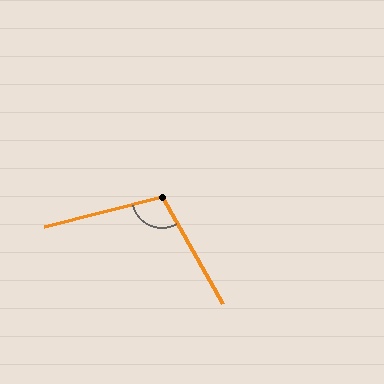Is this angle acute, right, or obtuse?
It is obtuse.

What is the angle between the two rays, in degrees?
Approximately 105 degrees.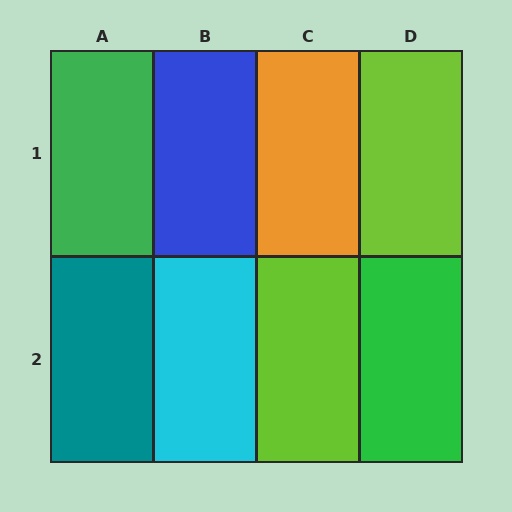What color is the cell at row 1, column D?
Lime.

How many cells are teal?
1 cell is teal.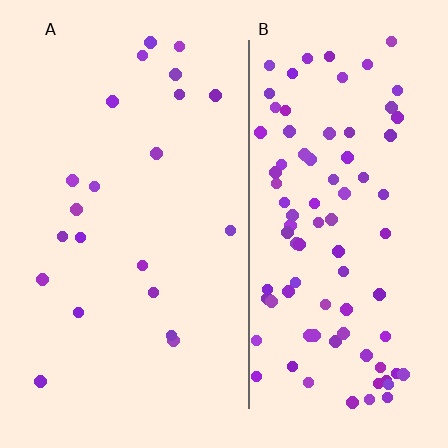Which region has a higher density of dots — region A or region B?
B (the right).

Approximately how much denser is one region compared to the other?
Approximately 4.2× — region B over region A.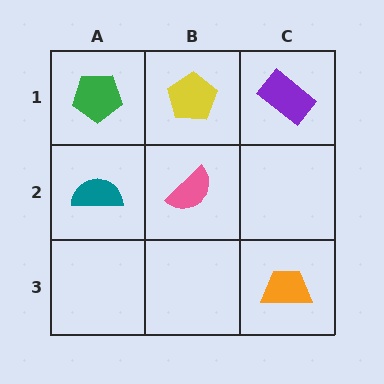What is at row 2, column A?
A teal semicircle.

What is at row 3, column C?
An orange trapezoid.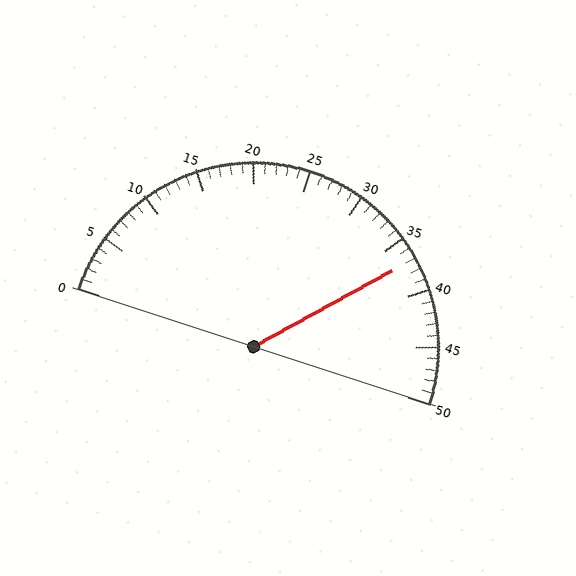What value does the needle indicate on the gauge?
The needle indicates approximately 37.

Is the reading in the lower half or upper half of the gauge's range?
The reading is in the upper half of the range (0 to 50).